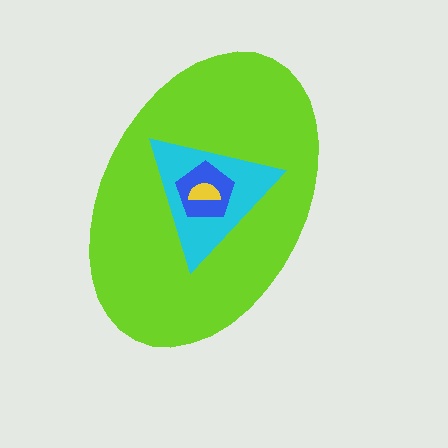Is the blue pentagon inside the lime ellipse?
Yes.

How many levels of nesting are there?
4.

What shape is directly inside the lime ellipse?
The cyan triangle.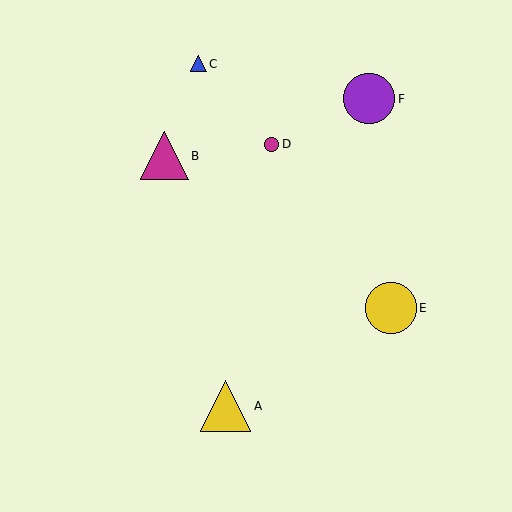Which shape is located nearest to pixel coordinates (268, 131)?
The magenta circle (labeled D) at (272, 144) is nearest to that location.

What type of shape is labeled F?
Shape F is a purple circle.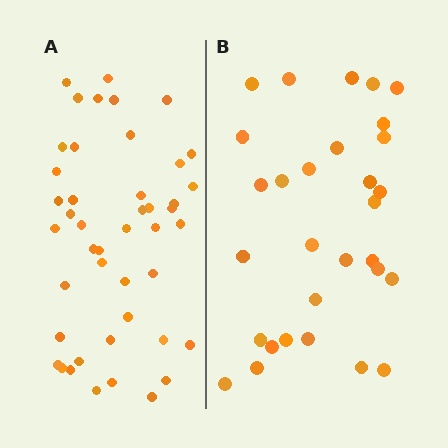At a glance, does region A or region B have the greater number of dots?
Region A (the left region) has more dots.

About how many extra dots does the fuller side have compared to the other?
Region A has approximately 15 more dots than region B.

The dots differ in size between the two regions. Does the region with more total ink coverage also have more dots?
No. Region B has more total ink coverage because its dots are larger, but region A actually contains more individual dots. Total area can be misleading — the number of items is what matters here.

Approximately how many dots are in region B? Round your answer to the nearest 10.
About 30 dots.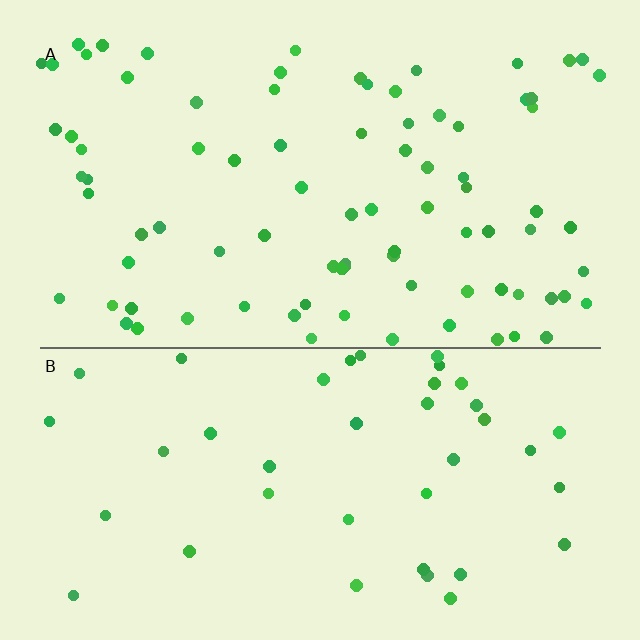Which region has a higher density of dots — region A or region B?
A (the top).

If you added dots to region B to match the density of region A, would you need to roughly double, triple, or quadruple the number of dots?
Approximately double.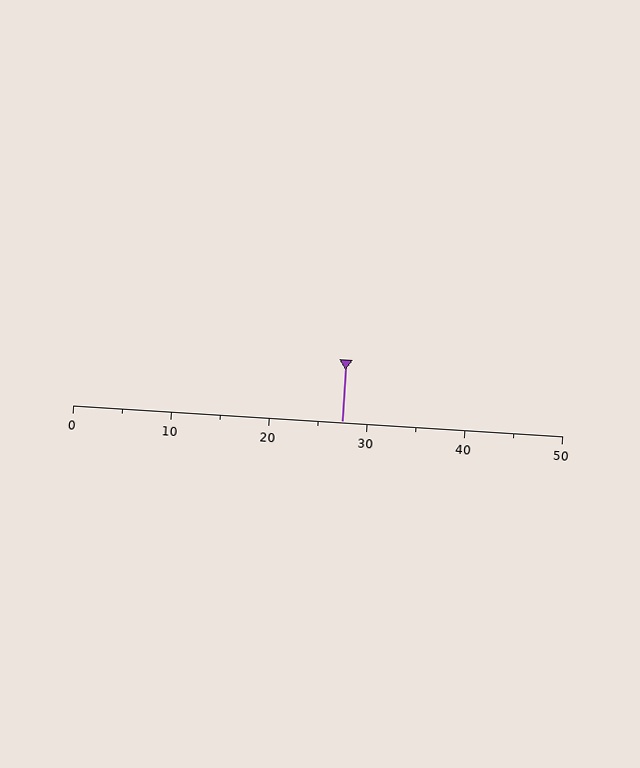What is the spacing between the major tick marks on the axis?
The major ticks are spaced 10 apart.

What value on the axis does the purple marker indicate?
The marker indicates approximately 27.5.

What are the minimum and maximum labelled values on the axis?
The axis runs from 0 to 50.